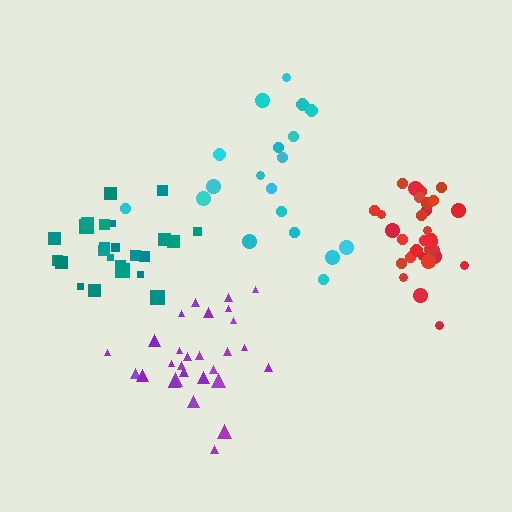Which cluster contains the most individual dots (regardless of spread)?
Red (32).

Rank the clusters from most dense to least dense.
red, teal, purple, cyan.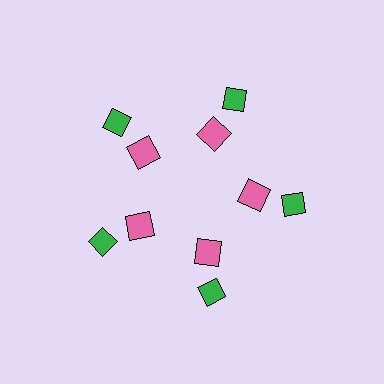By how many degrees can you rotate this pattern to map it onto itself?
The pattern maps onto itself every 72 degrees of rotation.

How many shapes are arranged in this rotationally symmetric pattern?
There are 10 shapes, arranged in 5 groups of 2.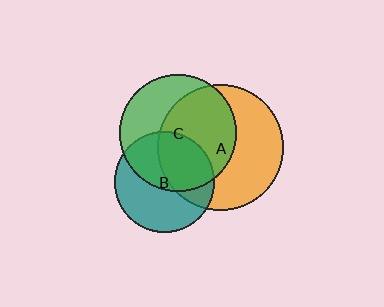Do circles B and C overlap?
Yes.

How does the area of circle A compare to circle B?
Approximately 1.5 times.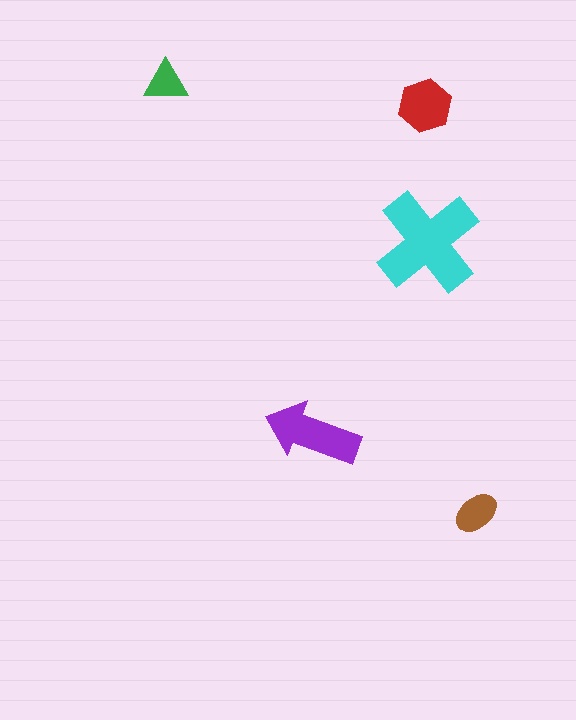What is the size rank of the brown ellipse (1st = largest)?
4th.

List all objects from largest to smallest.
The cyan cross, the purple arrow, the red hexagon, the brown ellipse, the green triangle.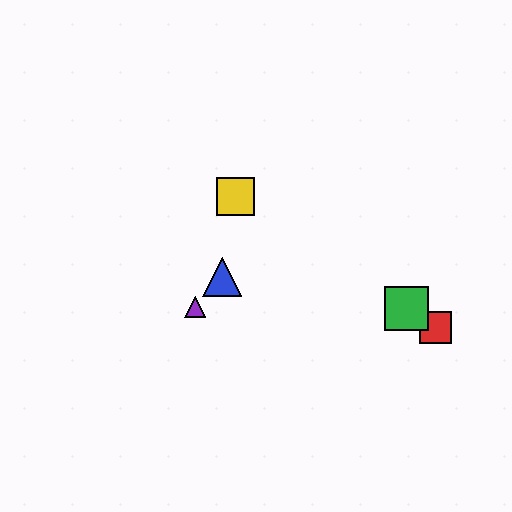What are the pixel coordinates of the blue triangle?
The blue triangle is at (222, 277).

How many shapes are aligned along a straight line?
3 shapes (the red square, the green square, the yellow square) are aligned along a straight line.